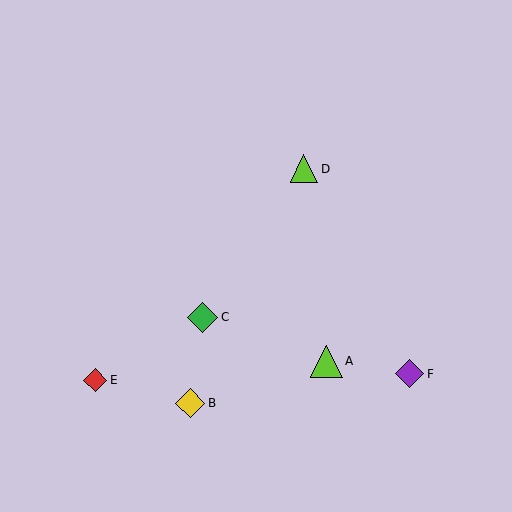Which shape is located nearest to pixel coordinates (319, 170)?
The lime triangle (labeled D) at (304, 169) is nearest to that location.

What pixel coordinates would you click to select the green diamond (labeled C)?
Click at (202, 317) to select the green diamond C.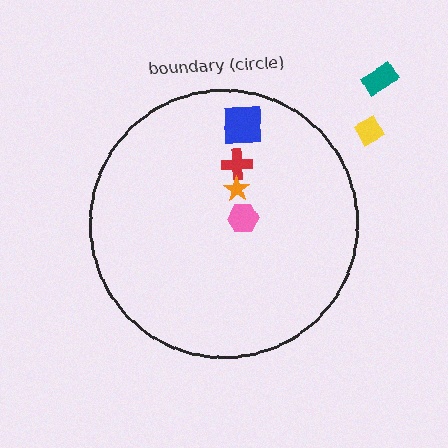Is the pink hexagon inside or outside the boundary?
Inside.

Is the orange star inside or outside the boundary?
Inside.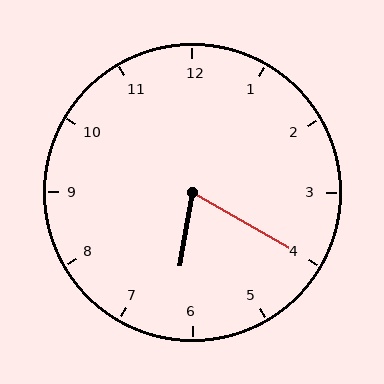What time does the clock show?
6:20.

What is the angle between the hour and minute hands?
Approximately 70 degrees.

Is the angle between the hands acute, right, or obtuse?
It is acute.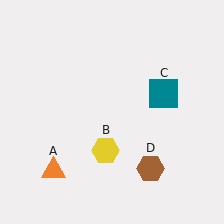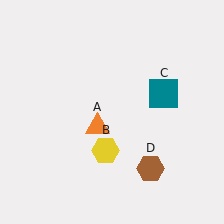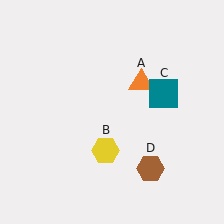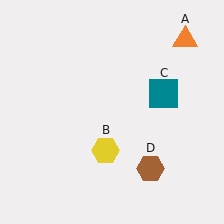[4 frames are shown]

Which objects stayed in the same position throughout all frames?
Yellow hexagon (object B) and teal square (object C) and brown hexagon (object D) remained stationary.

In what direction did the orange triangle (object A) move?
The orange triangle (object A) moved up and to the right.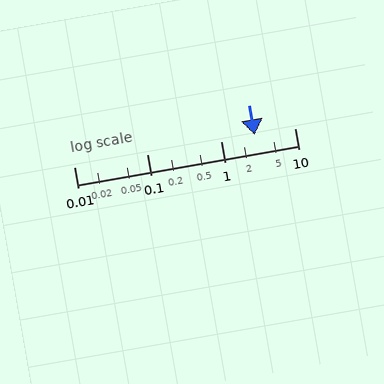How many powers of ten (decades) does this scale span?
The scale spans 3 decades, from 0.01 to 10.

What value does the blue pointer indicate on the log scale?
The pointer indicates approximately 2.9.